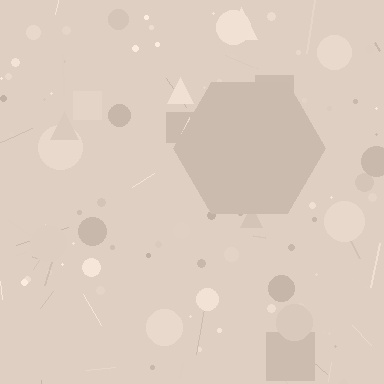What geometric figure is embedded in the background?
A hexagon is embedded in the background.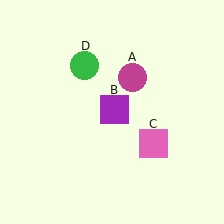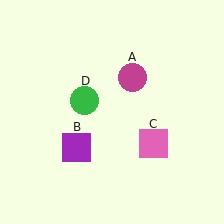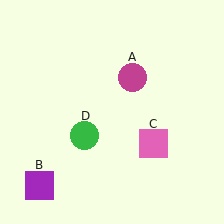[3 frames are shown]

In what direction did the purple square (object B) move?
The purple square (object B) moved down and to the left.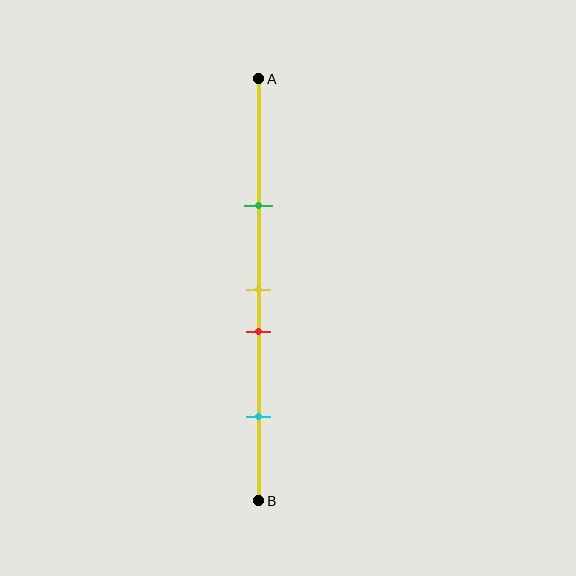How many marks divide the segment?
There are 4 marks dividing the segment.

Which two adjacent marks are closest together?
The yellow and red marks are the closest adjacent pair.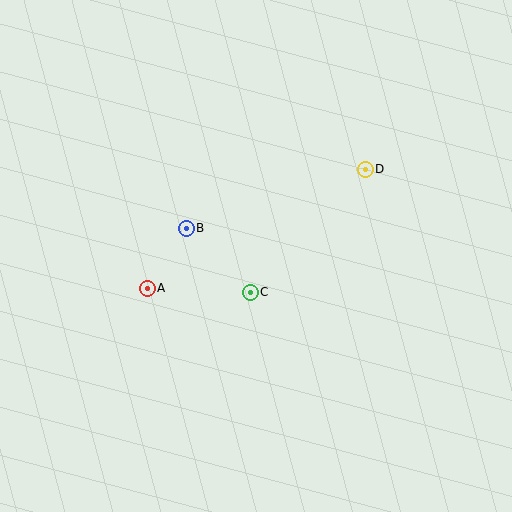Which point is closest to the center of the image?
Point C at (250, 292) is closest to the center.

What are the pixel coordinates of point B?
Point B is at (186, 228).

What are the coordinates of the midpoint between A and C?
The midpoint between A and C is at (199, 290).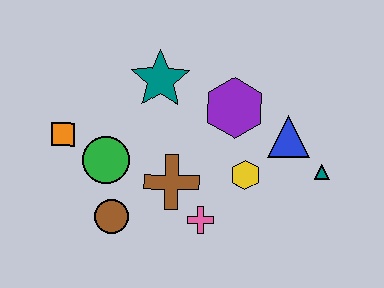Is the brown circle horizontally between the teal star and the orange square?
Yes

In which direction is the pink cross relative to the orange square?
The pink cross is to the right of the orange square.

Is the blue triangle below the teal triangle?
No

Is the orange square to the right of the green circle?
No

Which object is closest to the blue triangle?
The teal triangle is closest to the blue triangle.